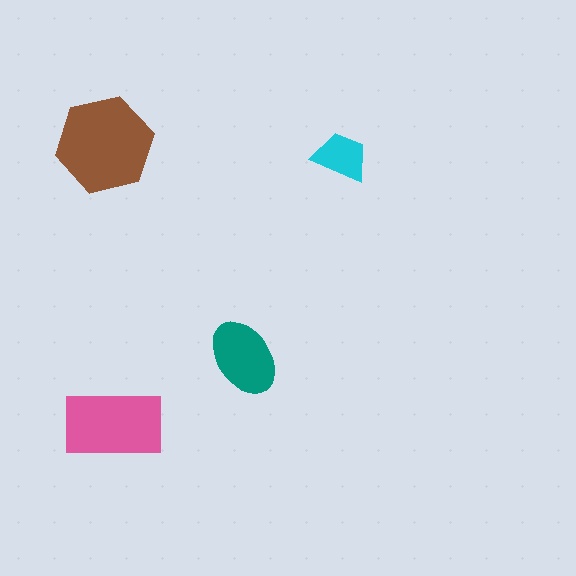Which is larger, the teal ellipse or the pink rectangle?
The pink rectangle.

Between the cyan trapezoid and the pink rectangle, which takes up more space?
The pink rectangle.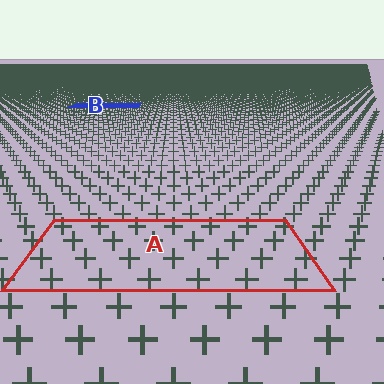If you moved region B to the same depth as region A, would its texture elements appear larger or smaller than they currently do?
They would appear larger. At a closer depth, the same texture elements are projected at a bigger on-screen size.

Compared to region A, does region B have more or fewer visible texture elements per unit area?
Region B has more texture elements per unit area — they are packed more densely because it is farther away.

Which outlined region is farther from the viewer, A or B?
Region B is farther from the viewer — the texture elements inside it appear smaller and more densely packed.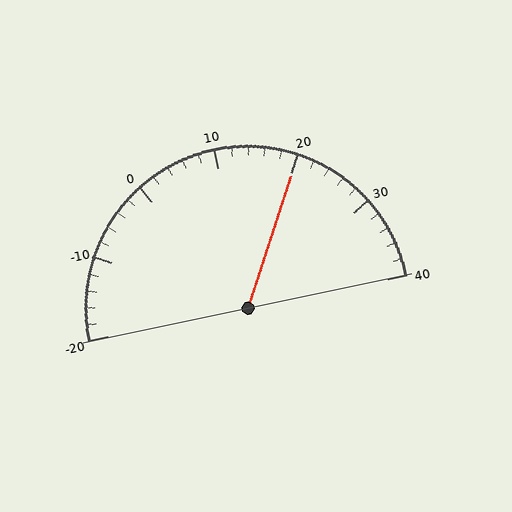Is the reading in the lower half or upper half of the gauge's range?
The reading is in the upper half of the range (-20 to 40).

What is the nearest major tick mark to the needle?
The nearest major tick mark is 20.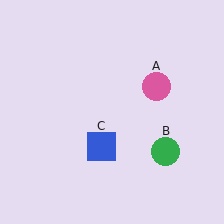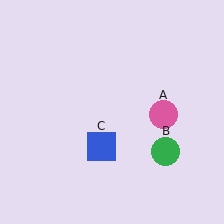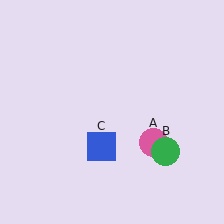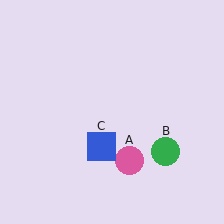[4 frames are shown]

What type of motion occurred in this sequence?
The pink circle (object A) rotated clockwise around the center of the scene.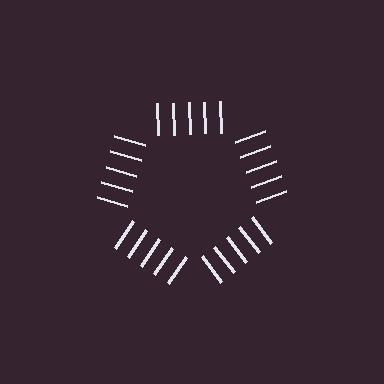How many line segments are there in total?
25 — 5 along each of the 5 edges.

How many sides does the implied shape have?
5 sides — the line-ends trace a pentagon.